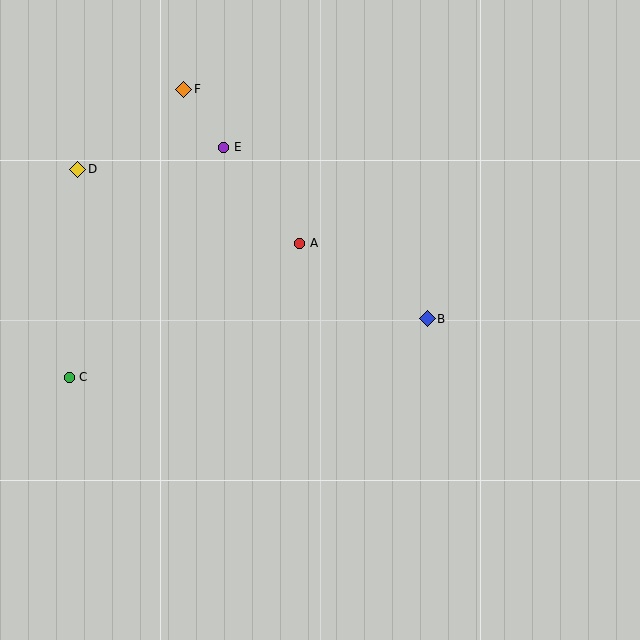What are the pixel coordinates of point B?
Point B is at (427, 319).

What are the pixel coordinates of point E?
Point E is at (224, 147).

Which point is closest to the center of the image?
Point A at (300, 243) is closest to the center.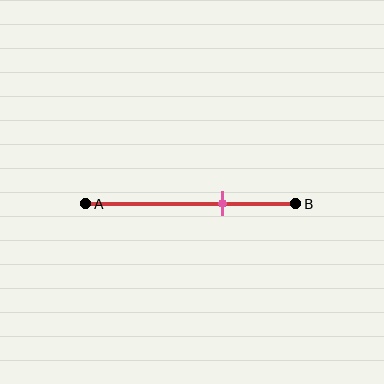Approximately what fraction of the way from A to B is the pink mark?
The pink mark is approximately 65% of the way from A to B.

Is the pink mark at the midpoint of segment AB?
No, the mark is at about 65% from A, not at the 50% midpoint.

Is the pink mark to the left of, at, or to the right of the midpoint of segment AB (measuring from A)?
The pink mark is to the right of the midpoint of segment AB.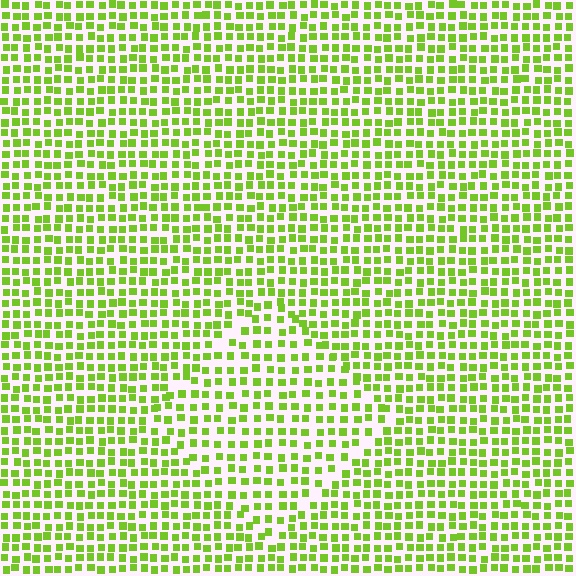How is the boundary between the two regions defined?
The boundary is defined by a change in element density (approximately 1.4x ratio). All elements are the same color, size, and shape.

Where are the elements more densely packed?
The elements are more densely packed outside the diamond boundary.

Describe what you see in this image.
The image contains small lime elements arranged at two different densities. A diamond-shaped region is visible where the elements are less densely packed than the surrounding area.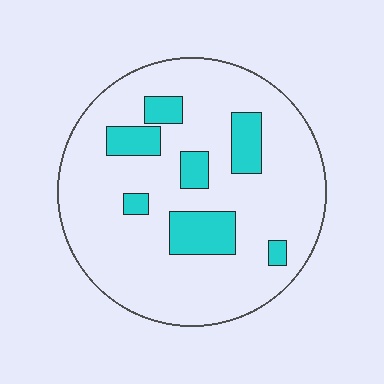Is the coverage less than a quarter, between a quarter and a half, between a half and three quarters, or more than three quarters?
Less than a quarter.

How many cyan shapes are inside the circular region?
7.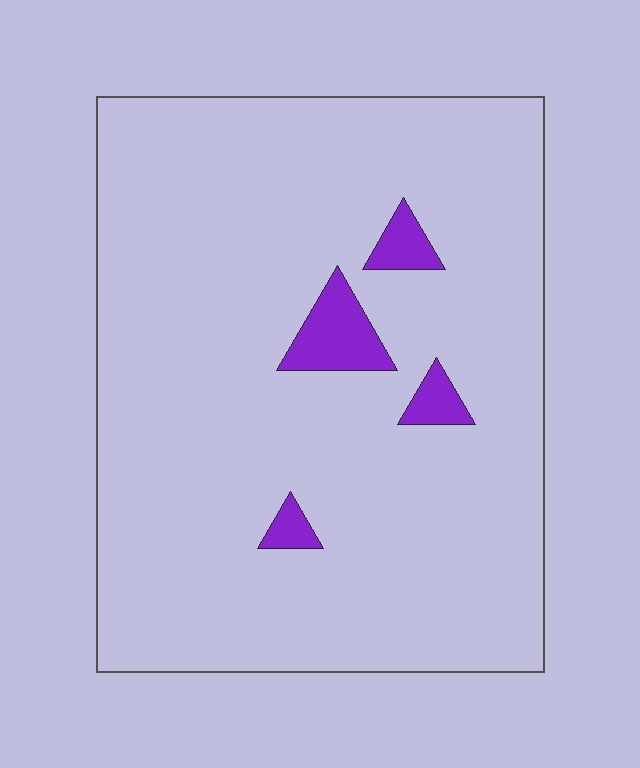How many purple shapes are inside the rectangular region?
4.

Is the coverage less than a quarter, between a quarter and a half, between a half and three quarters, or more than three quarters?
Less than a quarter.